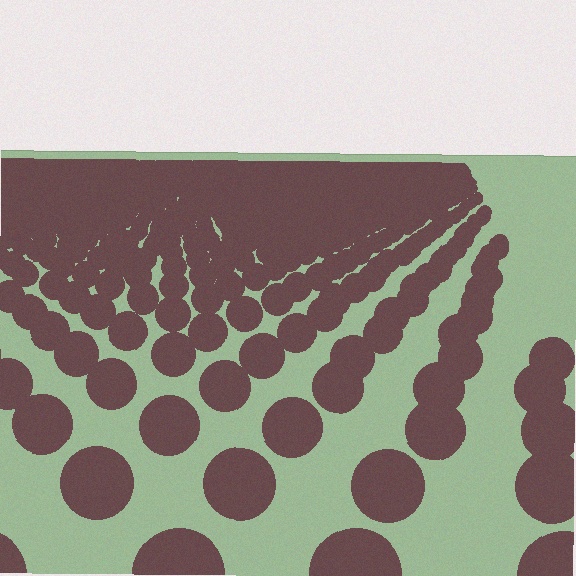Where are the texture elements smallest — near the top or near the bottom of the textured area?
Near the top.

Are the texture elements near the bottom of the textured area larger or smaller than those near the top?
Larger. Near the bottom, elements are closer to the viewer and appear at a bigger on-screen size.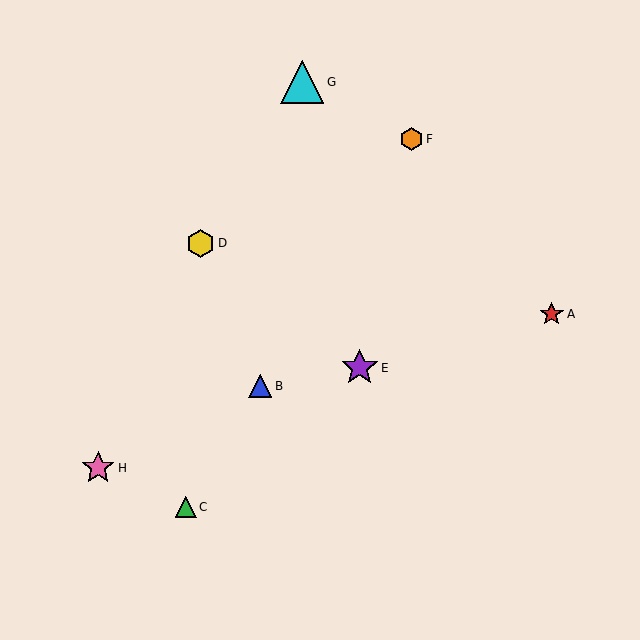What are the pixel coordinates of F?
Object F is at (412, 139).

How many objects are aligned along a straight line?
3 objects (B, C, F) are aligned along a straight line.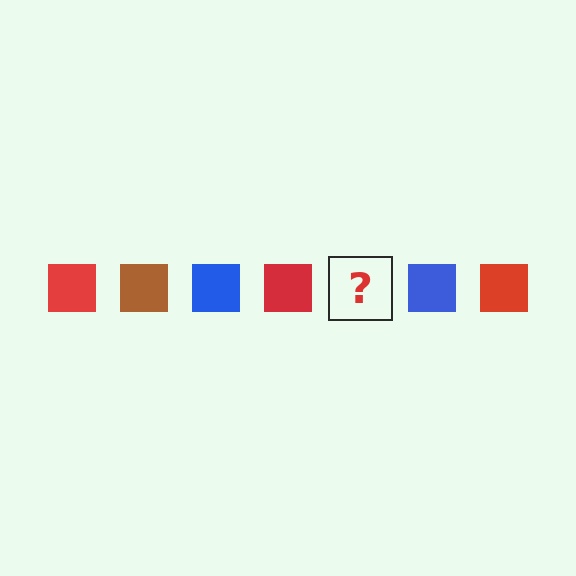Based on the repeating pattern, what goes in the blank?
The blank should be a brown square.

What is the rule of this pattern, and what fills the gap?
The rule is that the pattern cycles through red, brown, blue squares. The gap should be filled with a brown square.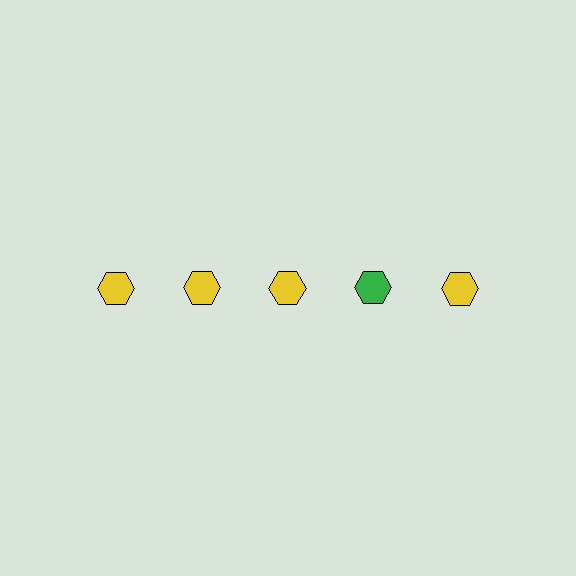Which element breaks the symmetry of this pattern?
The green hexagon in the top row, second from right column breaks the symmetry. All other shapes are yellow hexagons.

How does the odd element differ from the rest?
It has a different color: green instead of yellow.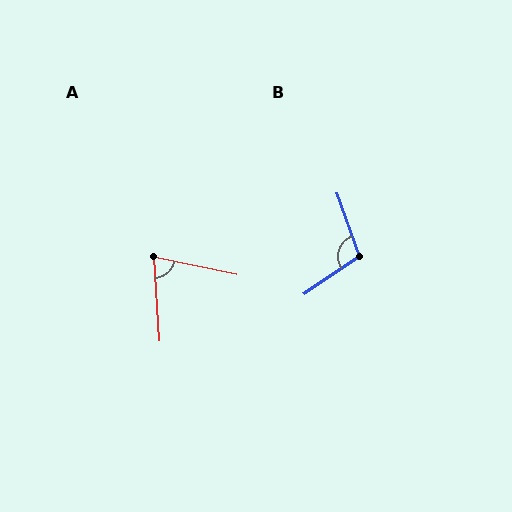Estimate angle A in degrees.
Approximately 74 degrees.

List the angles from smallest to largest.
A (74°), B (105°).